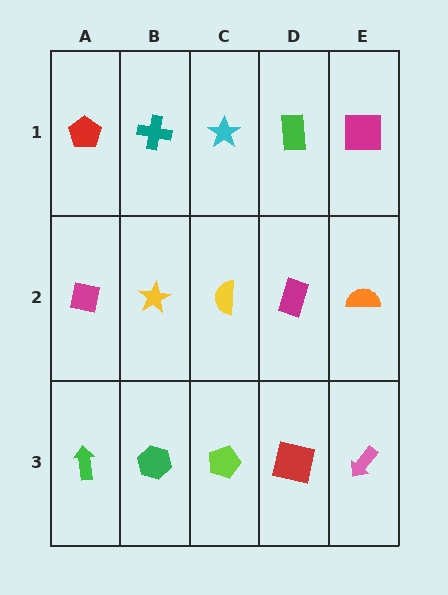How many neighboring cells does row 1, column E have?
2.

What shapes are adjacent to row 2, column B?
A teal cross (row 1, column B), a green hexagon (row 3, column B), a magenta square (row 2, column A), a yellow semicircle (row 2, column C).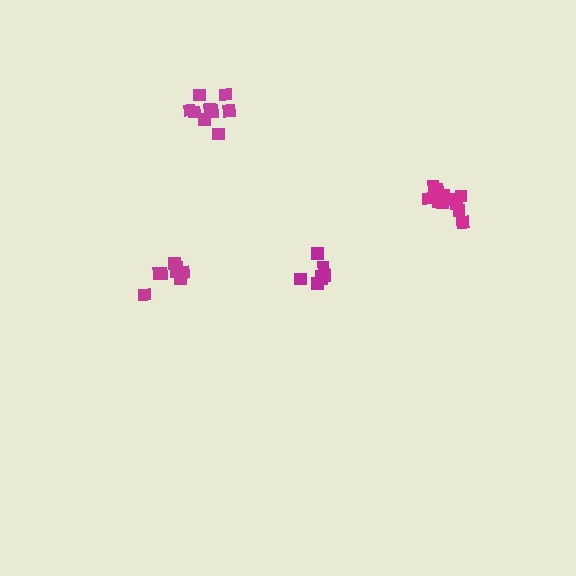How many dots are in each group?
Group 1: 8 dots, Group 2: 8 dots, Group 3: 11 dots, Group 4: 12 dots (39 total).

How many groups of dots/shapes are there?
There are 4 groups.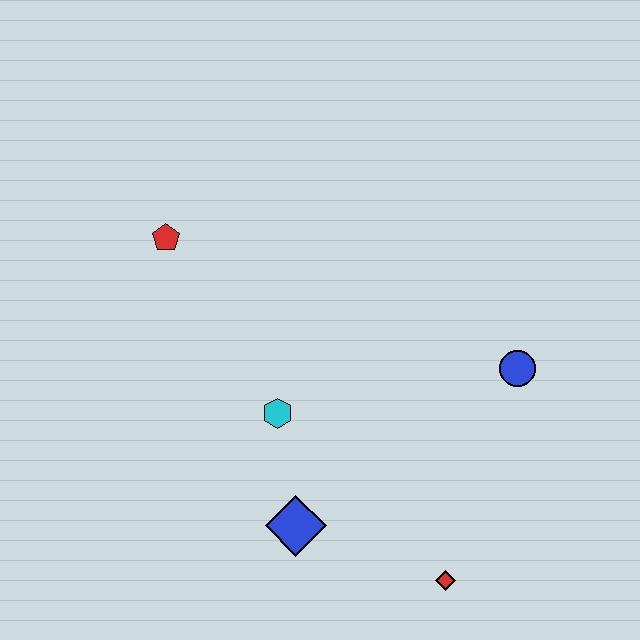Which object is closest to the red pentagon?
The cyan hexagon is closest to the red pentagon.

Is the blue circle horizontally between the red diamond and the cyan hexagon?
No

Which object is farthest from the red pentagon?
The red diamond is farthest from the red pentagon.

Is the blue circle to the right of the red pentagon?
Yes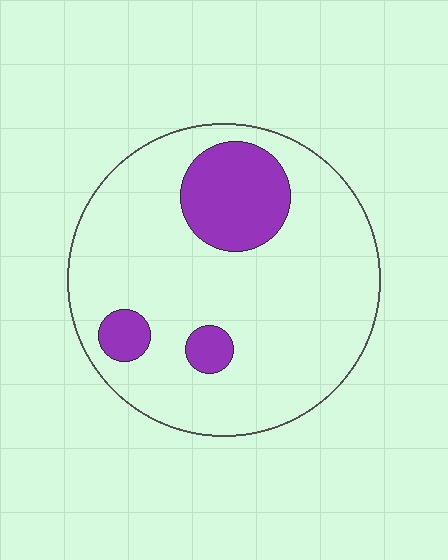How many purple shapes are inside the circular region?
3.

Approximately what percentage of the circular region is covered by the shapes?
Approximately 20%.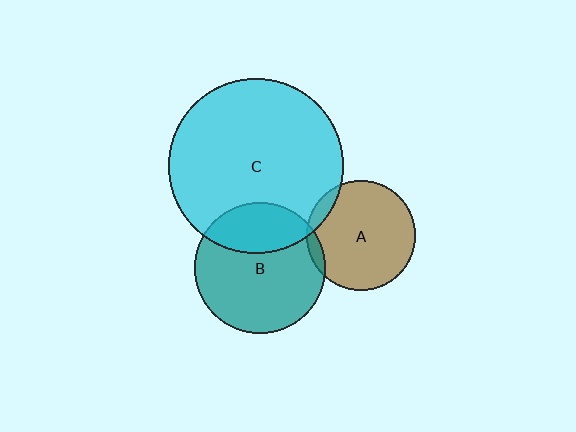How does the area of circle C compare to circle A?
Approximately 2.6 times.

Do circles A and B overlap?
Yes.